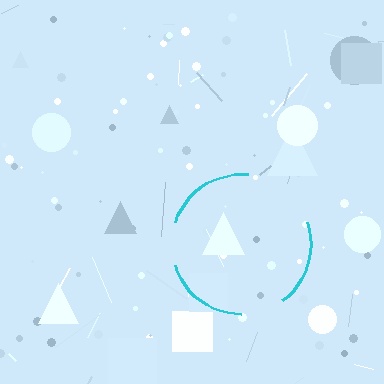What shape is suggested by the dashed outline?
The dashed outline suggests a circle.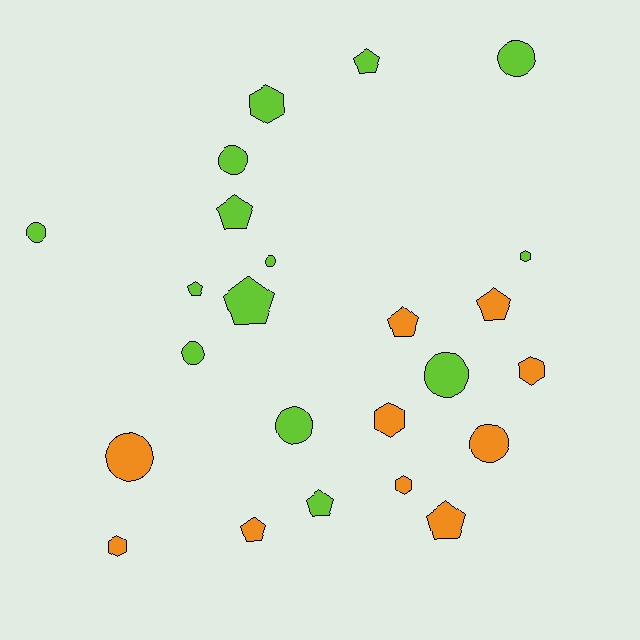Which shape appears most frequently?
Circle, with 9 objects.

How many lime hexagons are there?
There are 2 lime hexagons.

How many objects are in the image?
There are 24 objects.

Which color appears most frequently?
Lime, with 14 objects.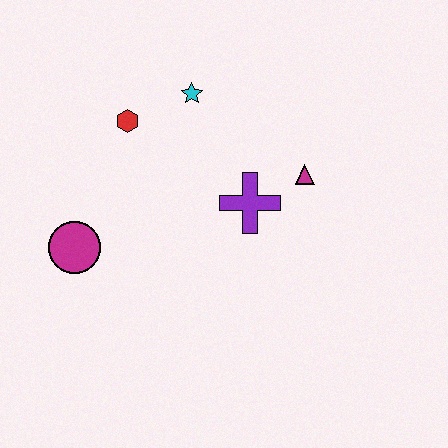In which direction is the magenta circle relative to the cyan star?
The magenta circle is below the cyan star.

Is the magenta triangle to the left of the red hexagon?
No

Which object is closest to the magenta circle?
The red hexagon is closest to the magenta circle.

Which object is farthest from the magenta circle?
The magenta triangle is farthest from the magenta circle.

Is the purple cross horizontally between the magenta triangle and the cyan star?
Yes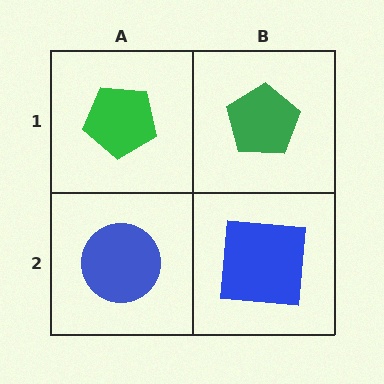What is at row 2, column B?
A blue square.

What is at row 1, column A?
A green pentagon.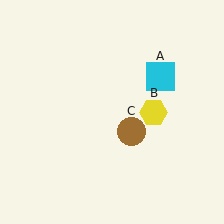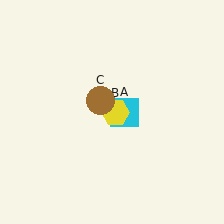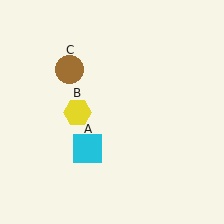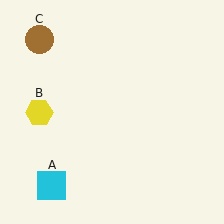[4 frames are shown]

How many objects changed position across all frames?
3 objects changed position: cyan square (object A), yellow hexagon (object B), brown circle (object C).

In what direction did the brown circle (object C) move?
The brown circle (object C) moved up and to the left.